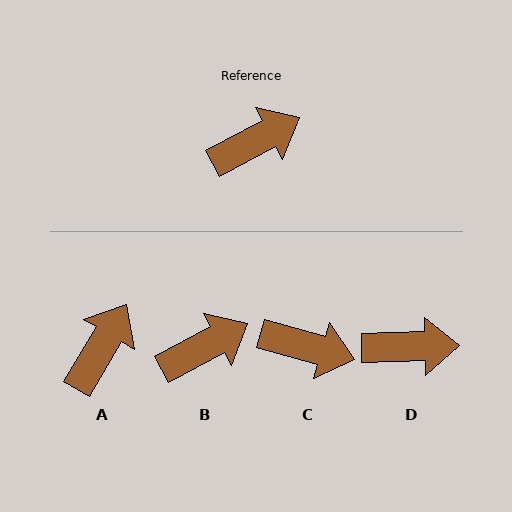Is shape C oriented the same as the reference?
No, it is off by about 43 degrees.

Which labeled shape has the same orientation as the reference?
B.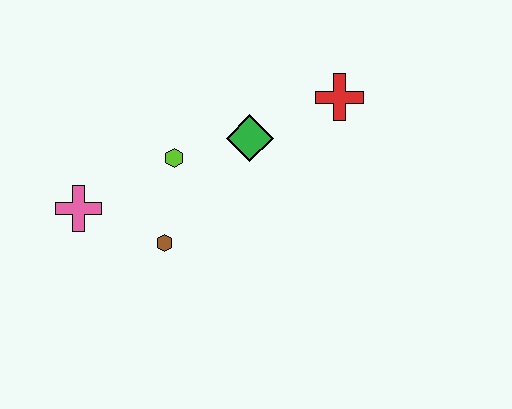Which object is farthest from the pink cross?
The red cross is farthest from the pink cross.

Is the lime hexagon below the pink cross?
No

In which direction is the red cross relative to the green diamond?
The red cross is to the right of the green diamond.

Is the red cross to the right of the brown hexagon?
Yes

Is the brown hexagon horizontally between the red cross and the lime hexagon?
No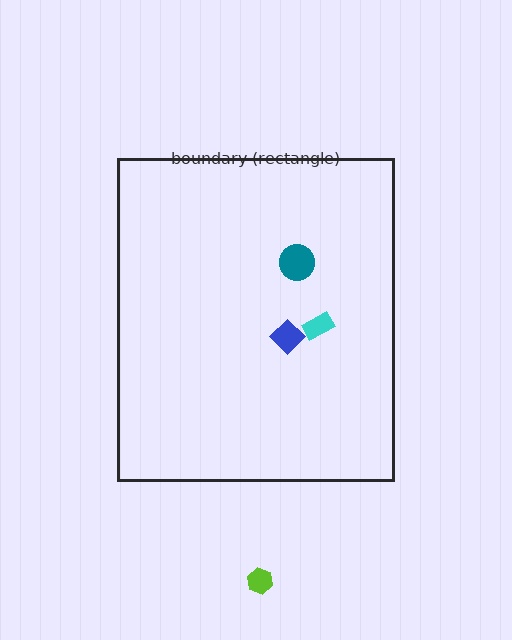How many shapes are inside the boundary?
3 inside, 1 outside.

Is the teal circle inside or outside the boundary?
Inside.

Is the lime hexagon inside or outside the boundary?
Outside.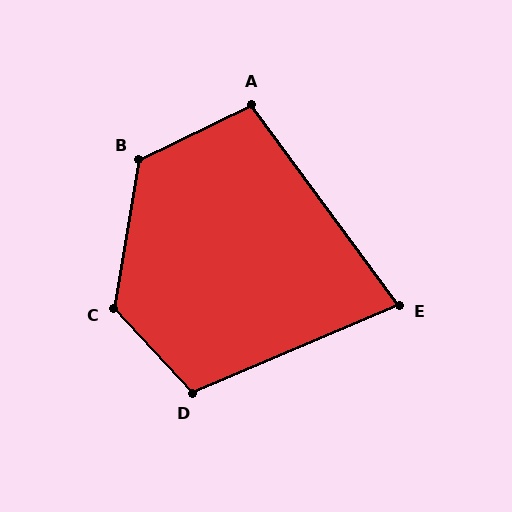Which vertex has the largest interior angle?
C, at approximately 128 degrees.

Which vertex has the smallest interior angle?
E, at approximately 77 degrees.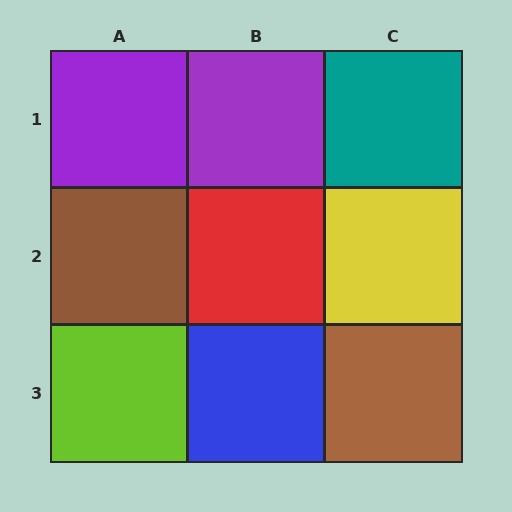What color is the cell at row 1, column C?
Teal.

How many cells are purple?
2 cells are purple.